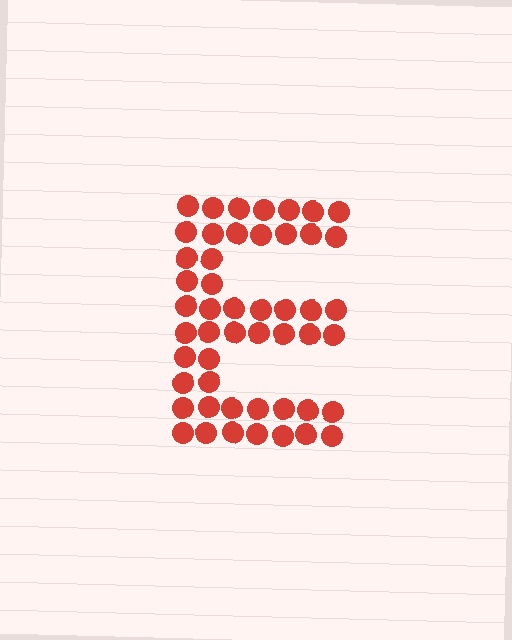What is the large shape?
The large shape is the letter E.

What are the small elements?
The small elements are circles.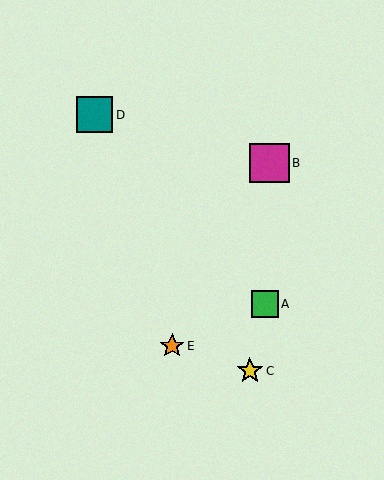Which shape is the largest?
The magenta square (labeled B) is the largest.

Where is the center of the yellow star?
The center of the yellow star is at (250, 371).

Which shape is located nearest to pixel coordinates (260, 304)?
The green square (labeled A) at (265, 304) is nearest to that location.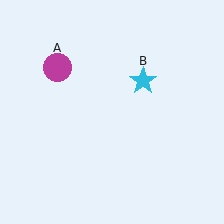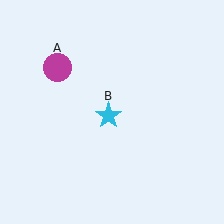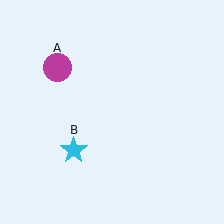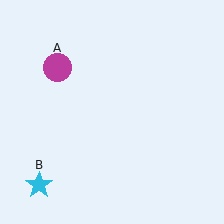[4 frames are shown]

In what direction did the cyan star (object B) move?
The cyan star (object B) moved down and to the left.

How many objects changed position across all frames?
1 object changed position: cyan star (object B).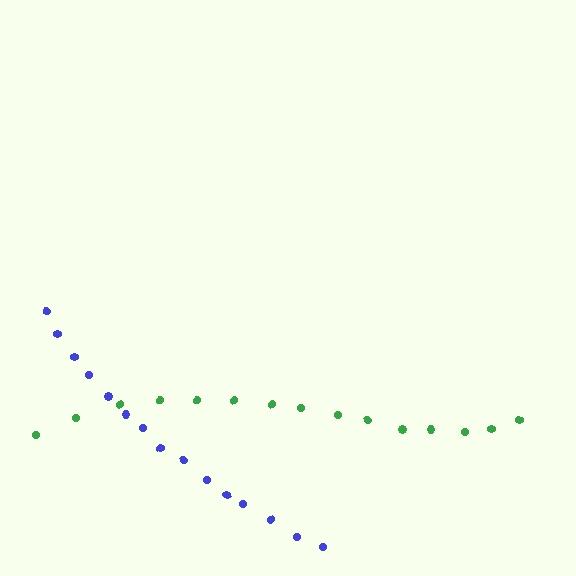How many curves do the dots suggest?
There are 2 distinct paths.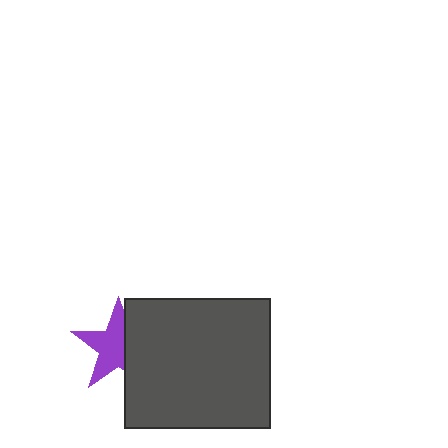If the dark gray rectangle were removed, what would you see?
You would see the complete purple star.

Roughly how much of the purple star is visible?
About half of it is visible (roughly 61%).